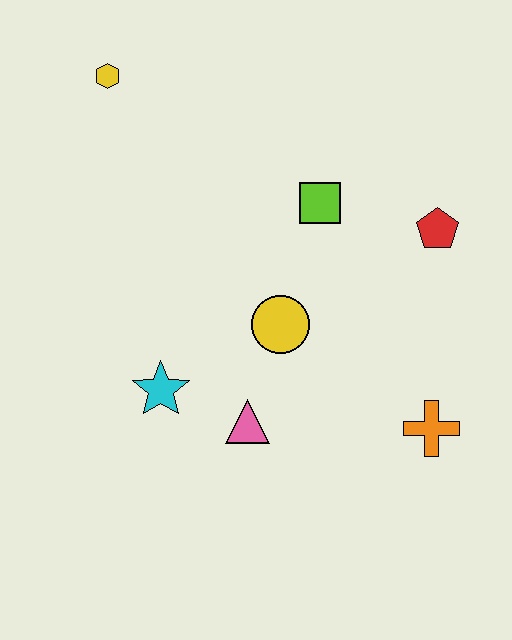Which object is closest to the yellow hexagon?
The lime square is closest to the yellow hexagon.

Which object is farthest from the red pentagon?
The yellow hexagon is farthest from the red pentagon.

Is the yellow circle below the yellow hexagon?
Yes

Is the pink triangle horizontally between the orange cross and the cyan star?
Yes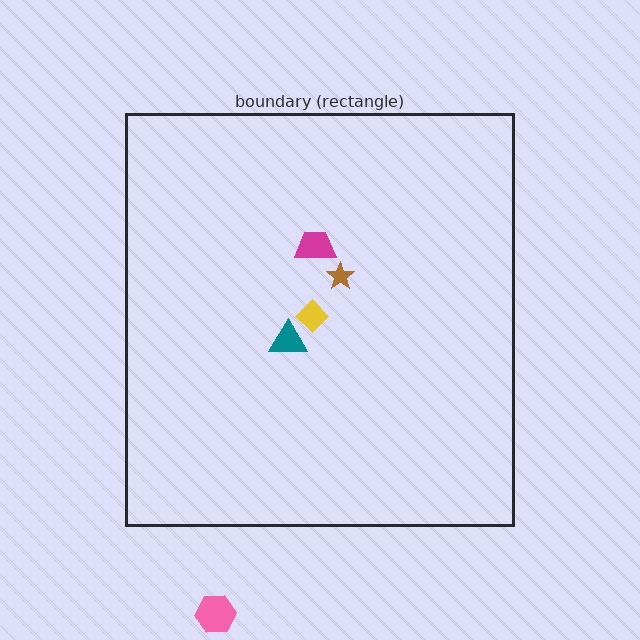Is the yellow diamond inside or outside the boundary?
Inside.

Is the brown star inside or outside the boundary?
Inside.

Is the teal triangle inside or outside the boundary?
Inside.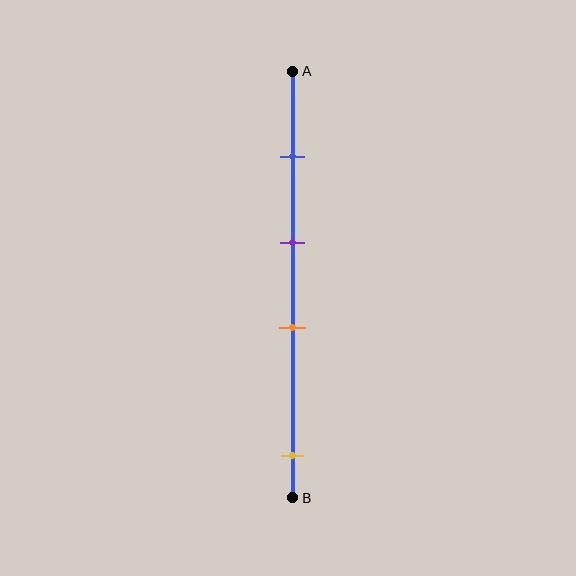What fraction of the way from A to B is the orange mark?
The orange mark is approximately 60% (0.6) of the way from A to B.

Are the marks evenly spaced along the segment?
No, the marks are not evenly spaced.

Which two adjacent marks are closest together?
The purple and orange marks are the closest adjacent pair.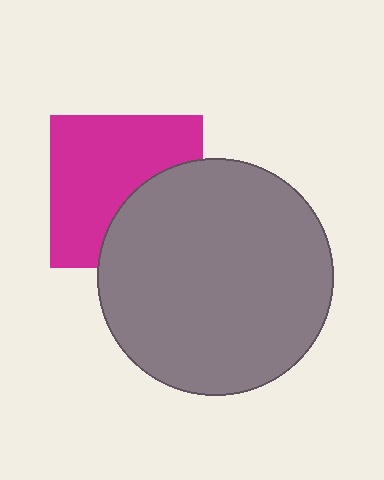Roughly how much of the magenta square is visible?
About half of it is visible (roughly 63%).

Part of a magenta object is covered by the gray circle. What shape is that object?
It is a square.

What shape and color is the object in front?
The object in front is a gray circle.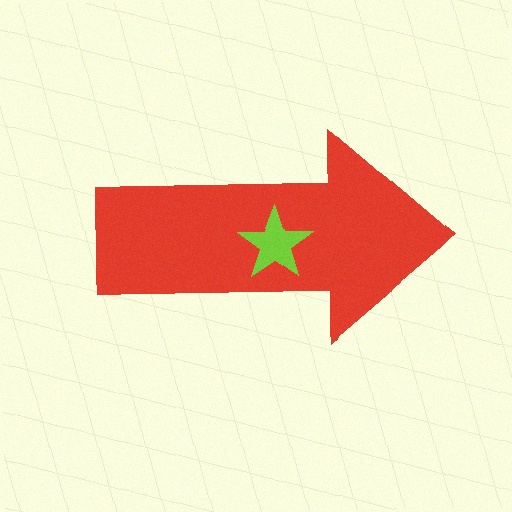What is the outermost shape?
The red arrow.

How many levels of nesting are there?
2.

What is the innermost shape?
The lime star.